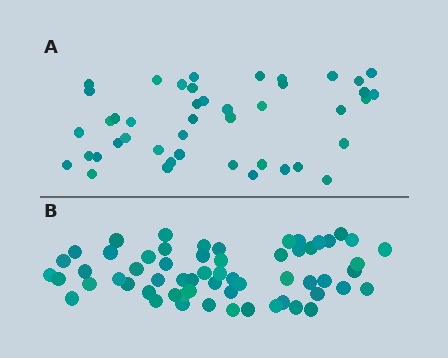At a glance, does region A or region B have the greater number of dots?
Region B (the bottom region) has more dots.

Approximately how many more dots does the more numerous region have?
Region B has approximately 15 more dots than region A.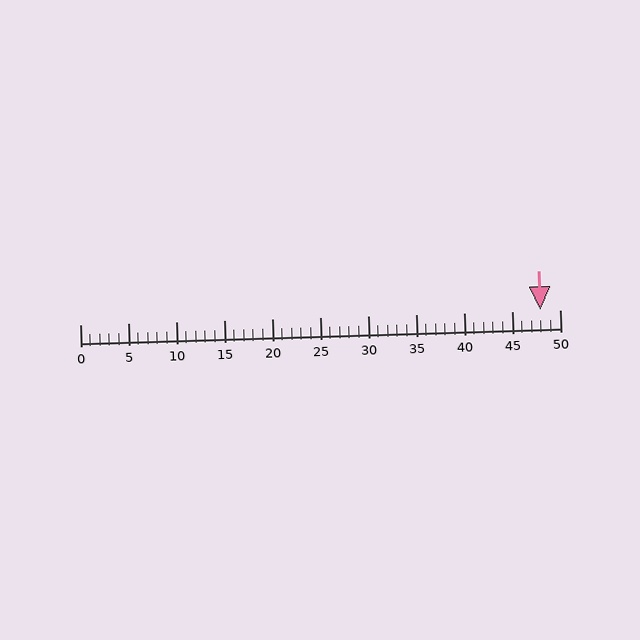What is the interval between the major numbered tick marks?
The major tick marks are spaced 5 units apart.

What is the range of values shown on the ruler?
The ruler shows values from 0 to 50.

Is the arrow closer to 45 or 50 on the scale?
The arrow is closer to 50.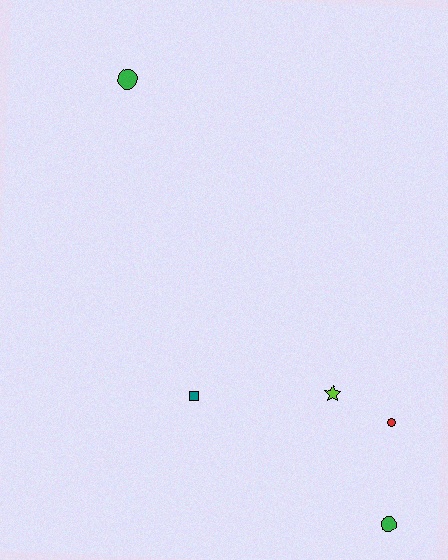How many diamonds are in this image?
There are no diamonds.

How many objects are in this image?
There are 5 objects.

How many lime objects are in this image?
There is 1 lime object.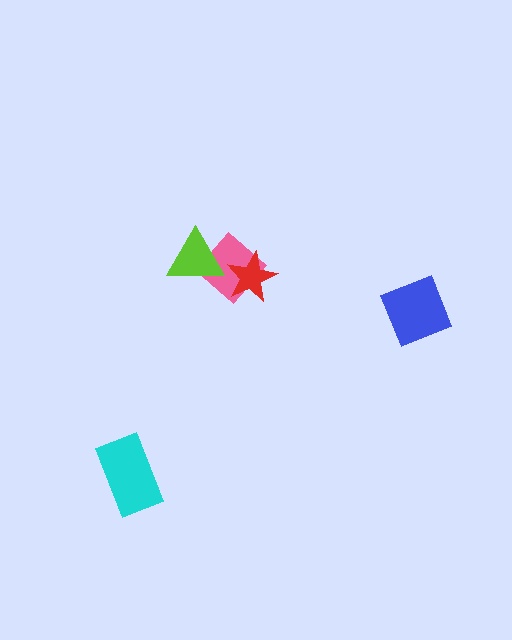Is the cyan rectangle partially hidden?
No, no other shape covers it.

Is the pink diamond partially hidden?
Yes, it is partially covered by another shape.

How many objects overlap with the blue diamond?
0 objects overlap with the blue diamond.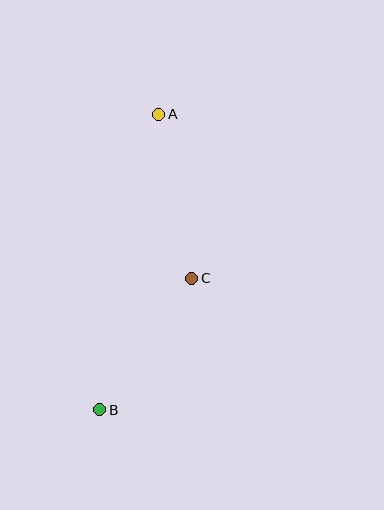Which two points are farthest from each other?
Points A and B are farthest from each other.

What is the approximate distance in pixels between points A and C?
The distance between A and C is approximately 167 pixels.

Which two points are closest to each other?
Points B and C are closest to each other.